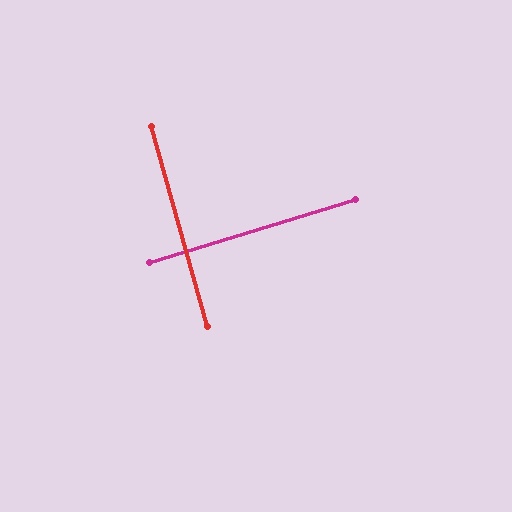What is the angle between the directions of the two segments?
Approximately 89 degrees.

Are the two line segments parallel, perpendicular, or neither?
Perpendicular — they meet at approximately 89°.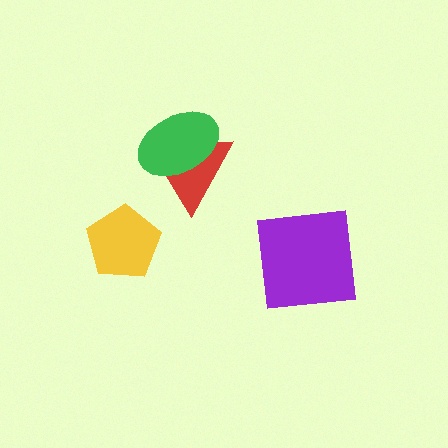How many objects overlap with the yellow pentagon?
0 objects overlap with the yellow pentagon.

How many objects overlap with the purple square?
0 objects overlap with the purple square.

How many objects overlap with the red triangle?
1 object overlaps with the red triangle.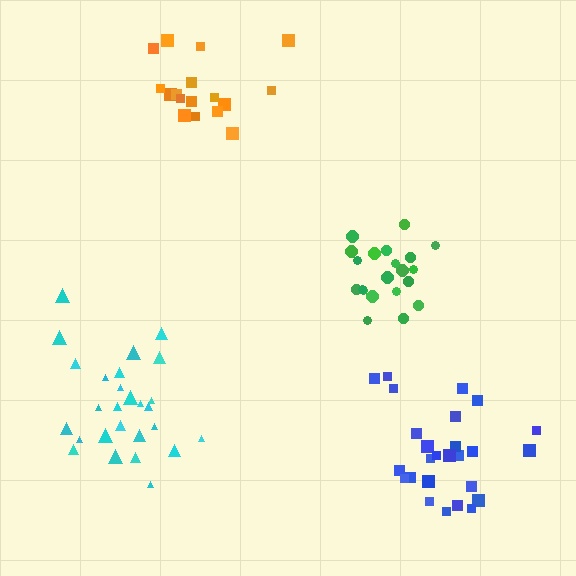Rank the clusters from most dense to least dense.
green, blue, orange, cyan.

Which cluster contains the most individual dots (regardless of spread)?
Cyan (27).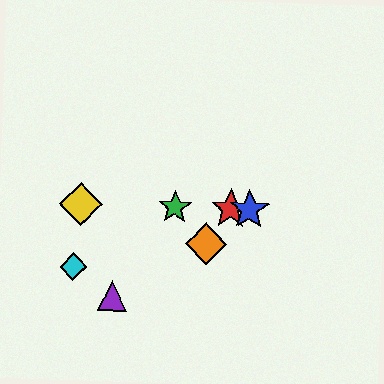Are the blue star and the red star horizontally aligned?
Yes, both are at y≈210.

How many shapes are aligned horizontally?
4 shapes (the red star, the blue star, the green star, the yellow diamond) are aligned horizontally.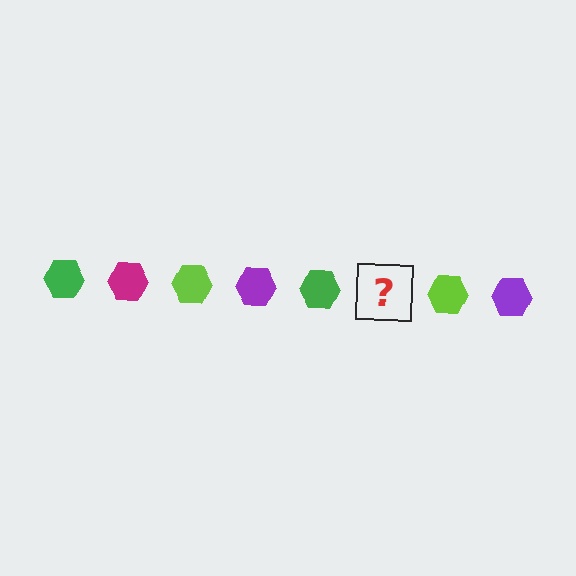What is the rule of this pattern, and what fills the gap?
The rule is that the pattern cycles through green, magenta, lime, purple hexagons. The gap should be filled with a magenta hexagon.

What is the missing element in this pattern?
The missing element is a magenta hexagon.